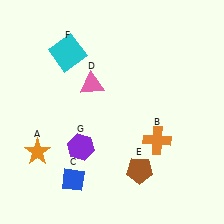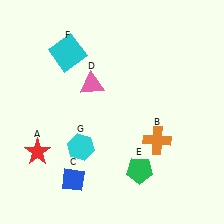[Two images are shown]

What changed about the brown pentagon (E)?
In Image 1, E is brown. In Image 2, it changed to green.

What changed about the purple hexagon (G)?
In Image 1, G is purple. In Image 2, it changed to cyan.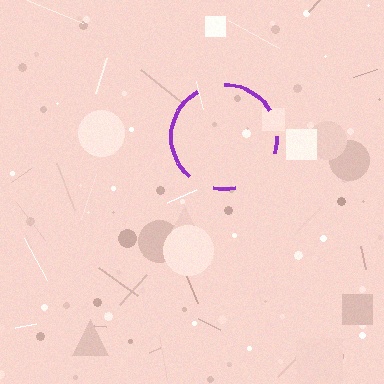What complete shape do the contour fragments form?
The contour fragments form a circle.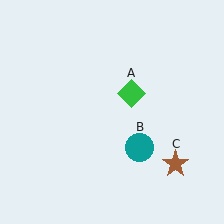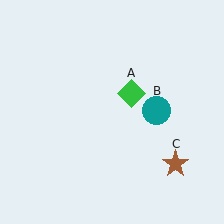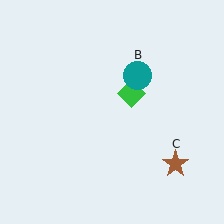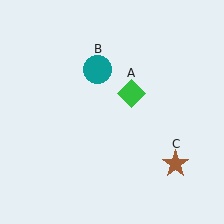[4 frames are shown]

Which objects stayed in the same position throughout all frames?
Green diamond (object A) and brown star (object C) remained stationary.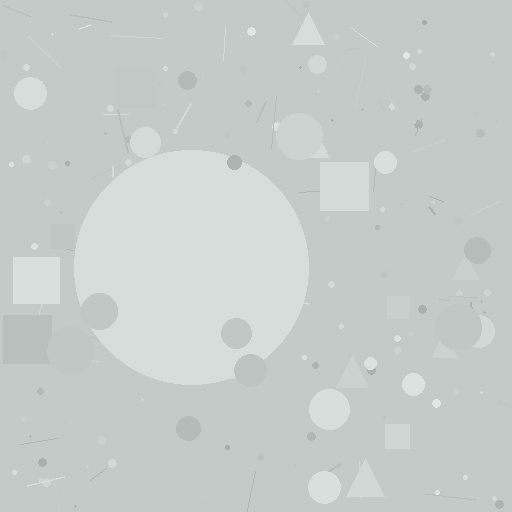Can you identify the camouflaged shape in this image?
The camouflaged shape is a circle.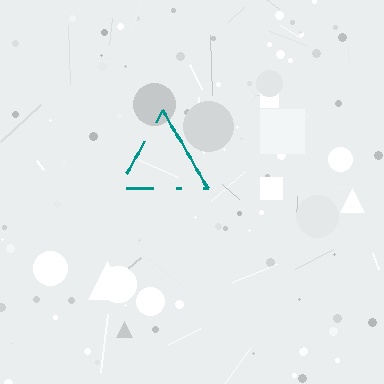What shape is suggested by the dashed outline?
The dashed outline suggests a triangle.